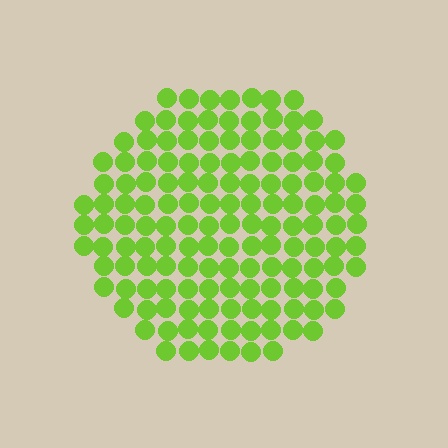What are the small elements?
The small elements are circles.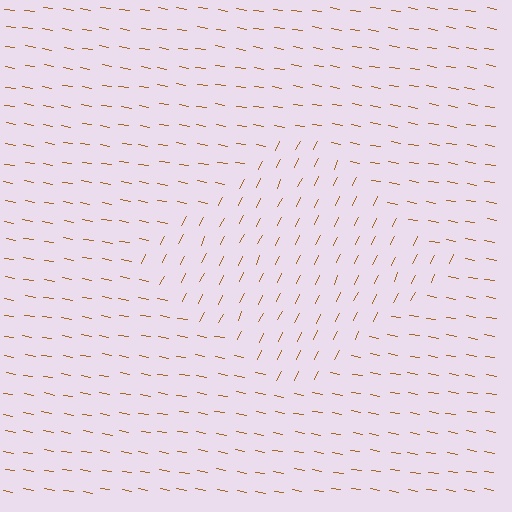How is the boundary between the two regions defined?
The boundary is defined purely by a change in line orientation (approximately 74 degrees difference). All lines are the same color and thickness.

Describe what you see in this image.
The image is filled with small brown line segments. A diamond region in the image has lines oriented differently from the surrounding lines, creating a visible texture boundary.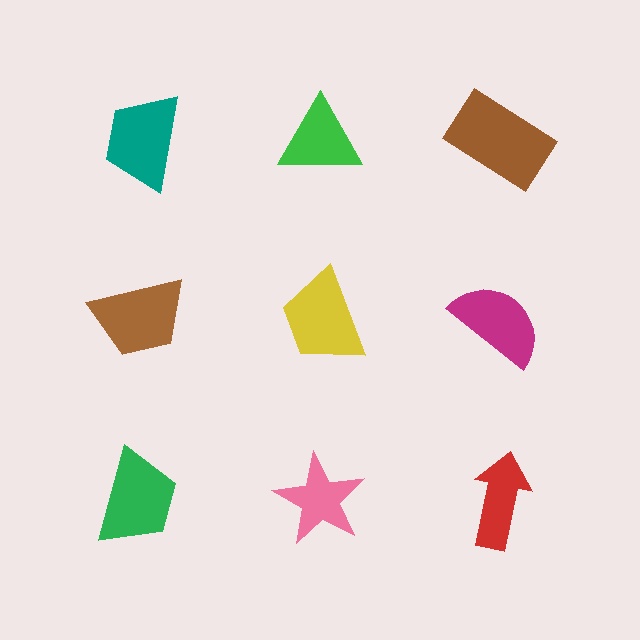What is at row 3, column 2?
A pink star.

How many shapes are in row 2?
3 shapes.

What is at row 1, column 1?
A teal trapezoid.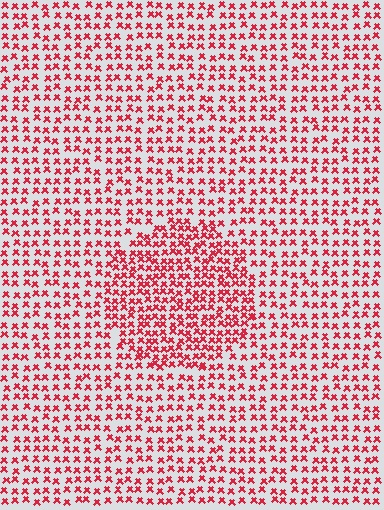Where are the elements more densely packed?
The elements are more densely packed inside the circle boundary.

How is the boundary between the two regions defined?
The boundary is defined by a change in element density (approximately 1.7x ratio). All elements are the same color, size, and shape.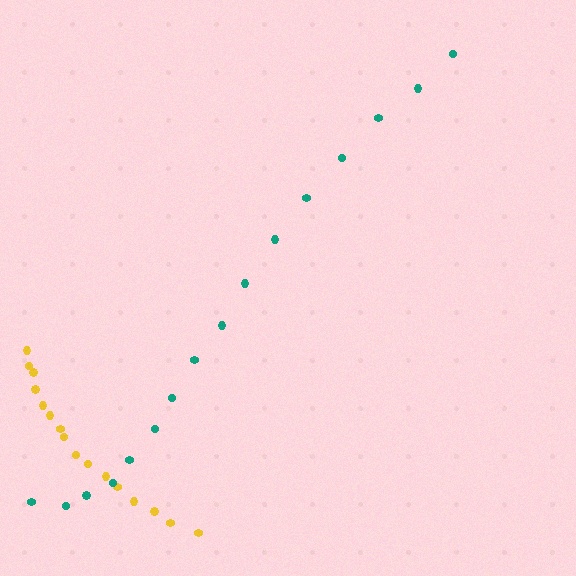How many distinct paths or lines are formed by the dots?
There are 2 distinct paths.